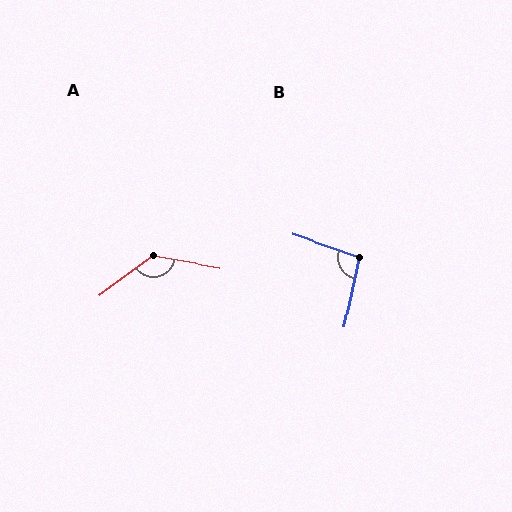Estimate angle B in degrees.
Approximately 97 degrees.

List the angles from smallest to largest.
B (97°), A (134°).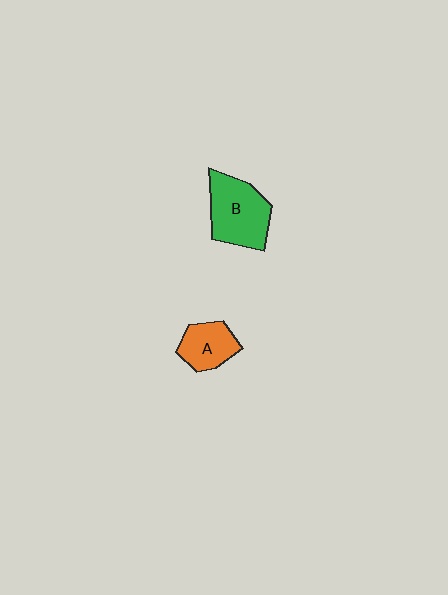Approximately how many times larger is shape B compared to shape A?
Approximately 1.6 times.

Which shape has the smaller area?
Shape A (orange).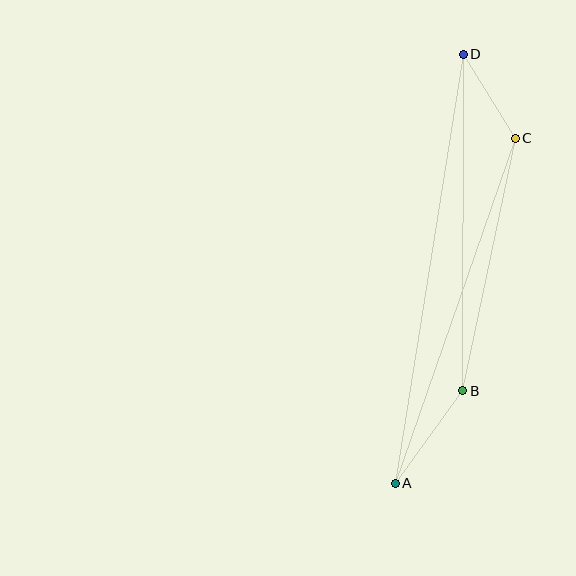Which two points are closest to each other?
Points C and D are closest to each other.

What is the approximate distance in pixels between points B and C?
The distance between B and C is approximately 258 pixels.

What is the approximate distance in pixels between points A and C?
The distance between A and C is approximately 365 pixels.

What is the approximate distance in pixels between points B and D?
The distance between B and D is approximately 337 pixels.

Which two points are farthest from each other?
Points A and D are farthest from each other.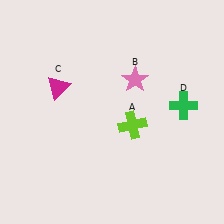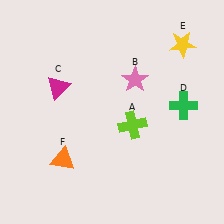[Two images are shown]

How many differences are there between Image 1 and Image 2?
There are 2 differences between the two images.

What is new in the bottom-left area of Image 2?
An orange triangle (F) was added in the bottom-left area of Image 2.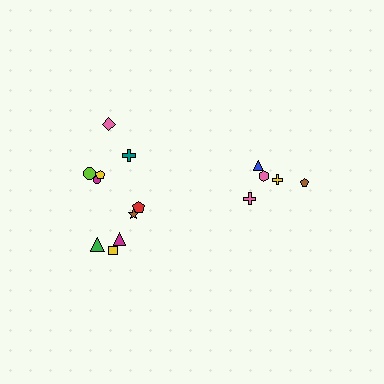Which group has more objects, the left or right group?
The left group.